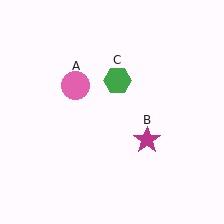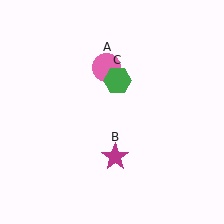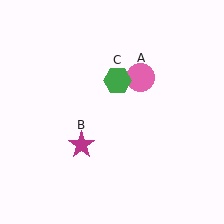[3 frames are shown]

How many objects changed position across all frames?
2 objects changed position: pink circle (object A), magenta star (object B).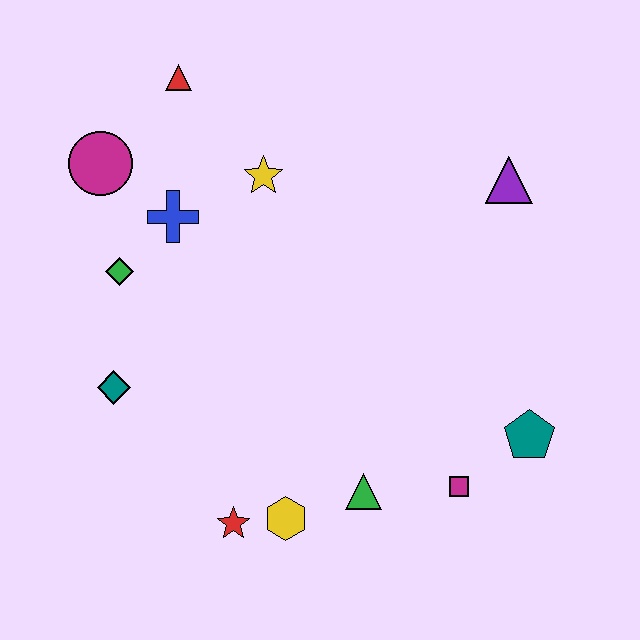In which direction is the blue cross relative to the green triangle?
The blue cross is above the green triangle.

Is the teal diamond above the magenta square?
Yes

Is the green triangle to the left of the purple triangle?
Yes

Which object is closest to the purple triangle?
The yellow star is closest to the purple triangle.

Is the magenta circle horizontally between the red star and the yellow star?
No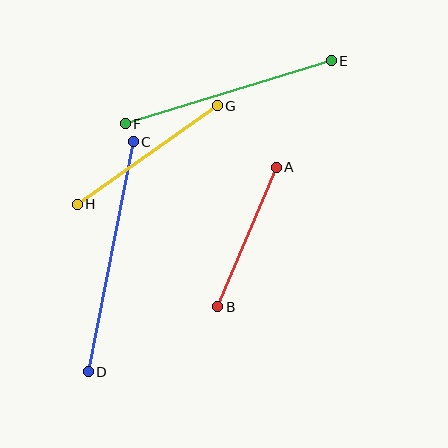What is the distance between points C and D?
The distance is approximately 234 pixels.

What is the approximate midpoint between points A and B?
The midpoint is at approximately (247, 237) pixels.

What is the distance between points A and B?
The distance is approximately 151 pixels.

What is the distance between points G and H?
The distance is approximately 171 pixels.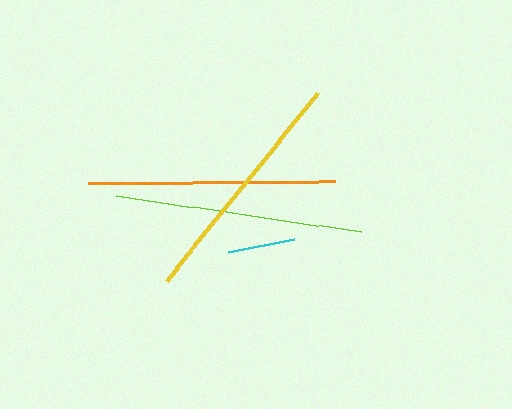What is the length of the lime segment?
The lime segment is approximately 248 pixels long.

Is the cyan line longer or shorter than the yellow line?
The yellow line is longer than the cyan line.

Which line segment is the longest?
The lime line is the longest at approximately 248 pixels.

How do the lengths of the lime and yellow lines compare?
The lime and yellow lines are approximately the same length.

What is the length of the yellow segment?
The yellow segment is approximately 242 pixels long.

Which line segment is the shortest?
The cyan line is the shortest at approximately 66 pixels.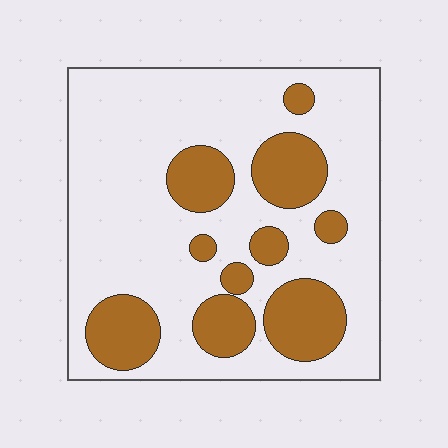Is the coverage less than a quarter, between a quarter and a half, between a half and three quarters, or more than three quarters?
Between a quarter and a half.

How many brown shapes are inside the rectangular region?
10.